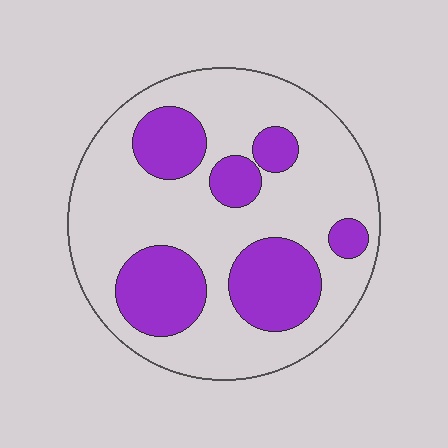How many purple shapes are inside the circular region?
6.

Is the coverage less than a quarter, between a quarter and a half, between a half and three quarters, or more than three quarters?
Between a quarter and a half.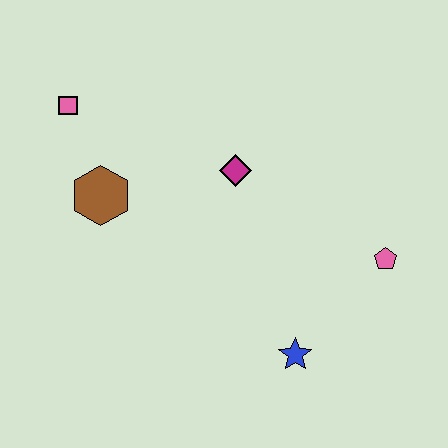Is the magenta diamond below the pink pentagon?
No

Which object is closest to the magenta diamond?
The brown hexagon is closest to the magenta diamond.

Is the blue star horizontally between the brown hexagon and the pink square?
No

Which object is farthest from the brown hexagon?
The pink pentagon is farthest from the brown hexagon.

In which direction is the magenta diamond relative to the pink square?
The magenta diamond is to the right of the pink square.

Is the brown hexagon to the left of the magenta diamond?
Yes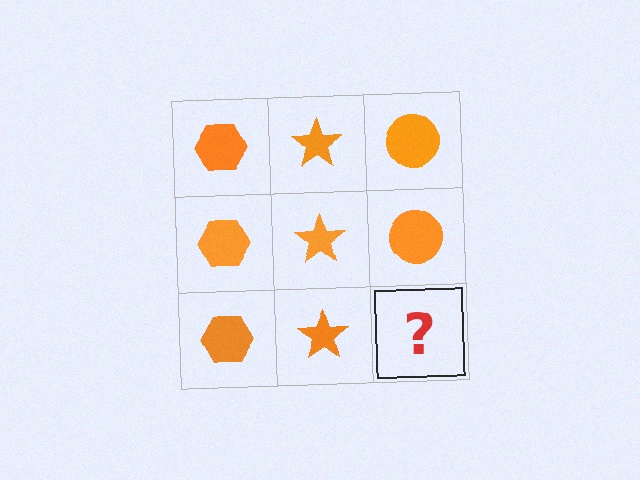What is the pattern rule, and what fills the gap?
The rule is that each column has a consistent shape. The gap should be filled with an orange circle.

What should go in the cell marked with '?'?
The missing cell should contain an orange circle.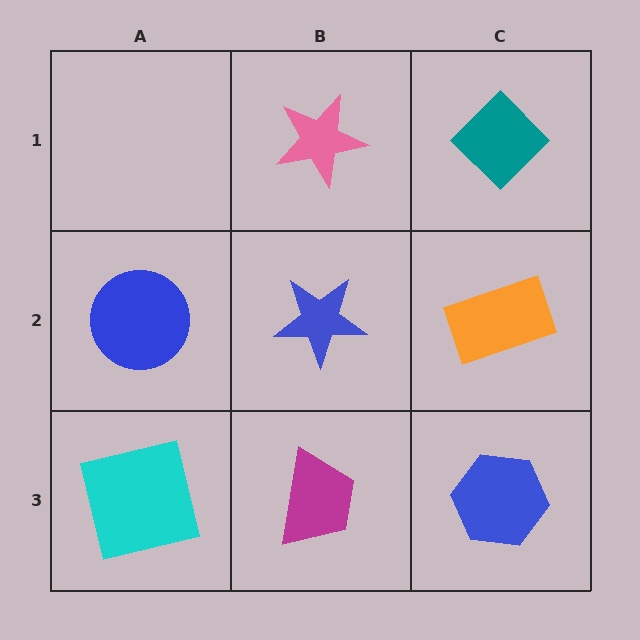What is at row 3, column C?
A blue hexagon.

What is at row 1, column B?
A pink star.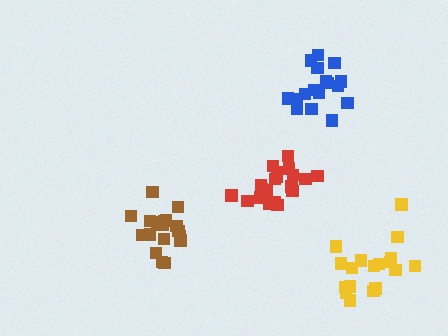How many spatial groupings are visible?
There are 4 spatial groupings.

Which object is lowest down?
The yellow cluster is bottommost.